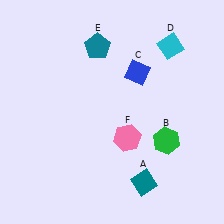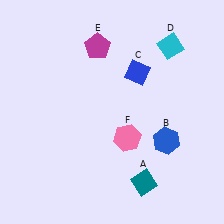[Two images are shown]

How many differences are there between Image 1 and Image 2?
There are 2 differences between the two images.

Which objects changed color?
B changed from green to blue. E changed from teal to magenta.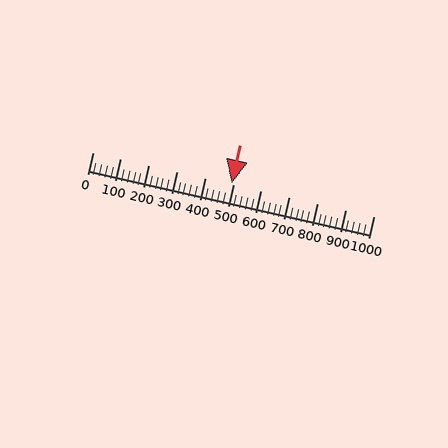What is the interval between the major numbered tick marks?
The major tick marks are spaced 100 units apart.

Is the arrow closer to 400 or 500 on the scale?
The arrow is closer to 500.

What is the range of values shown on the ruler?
The ruler shows values from 0 to 1000.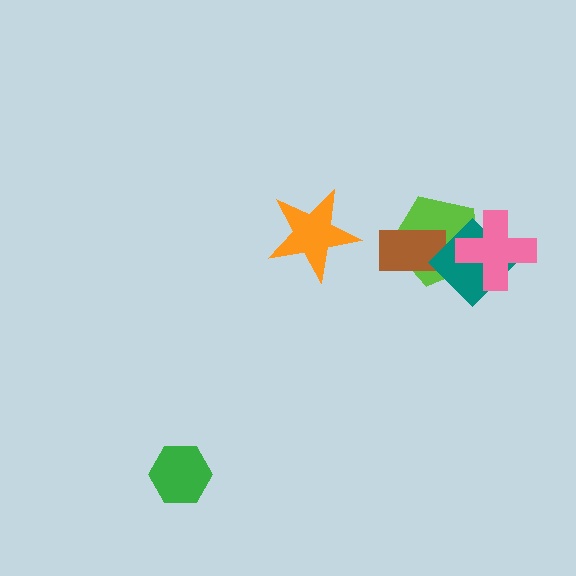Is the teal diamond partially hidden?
Yes, it is partially covered by another shape.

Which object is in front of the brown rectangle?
The teal diamond is in front of the brown rectangle.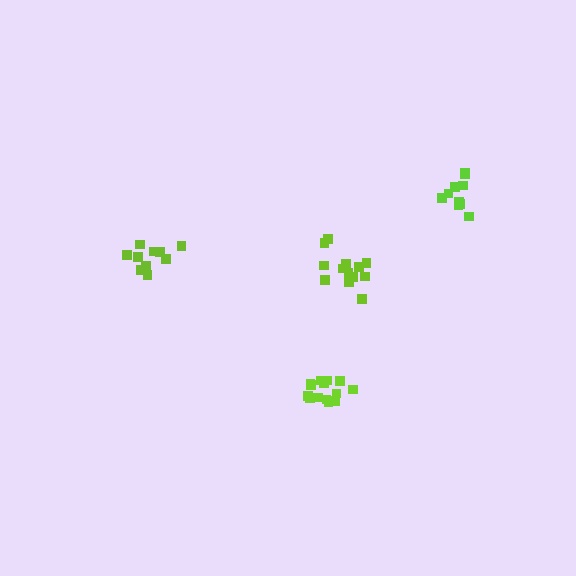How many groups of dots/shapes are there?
There are 4 groups.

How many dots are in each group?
Group 1: 10 dots, Group 2: 14 dots, Group 3: 10 dots, Group 4: 13 dots (47 total).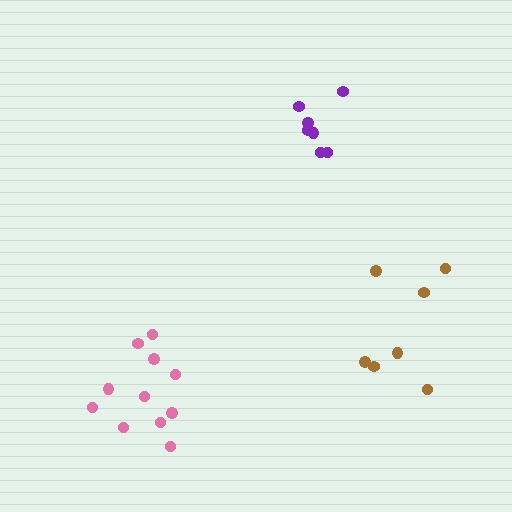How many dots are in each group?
Group 1: 7 dots, Group 2: 7 dots, Group 3: 11 dots (25 total).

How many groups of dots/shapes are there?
There are 3 groups.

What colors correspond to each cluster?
The clusters are colored: brown, purple, pink.